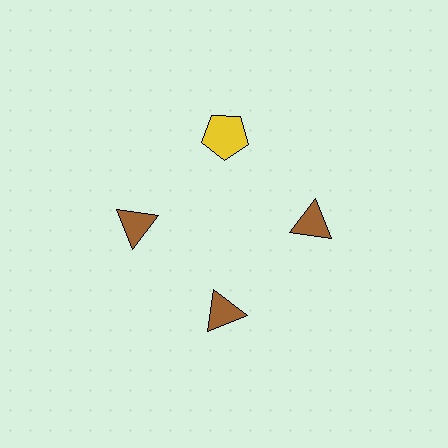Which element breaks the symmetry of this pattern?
The yellow pentagon at roughly the 12 o'clock position breaks the symmetry. All other shapes are brown triangles.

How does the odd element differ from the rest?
It differs in both color (yellow instead of brown) and shape (pentagon instead of triangle).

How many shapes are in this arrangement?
There are 4 shapes arranged in a ring pattern.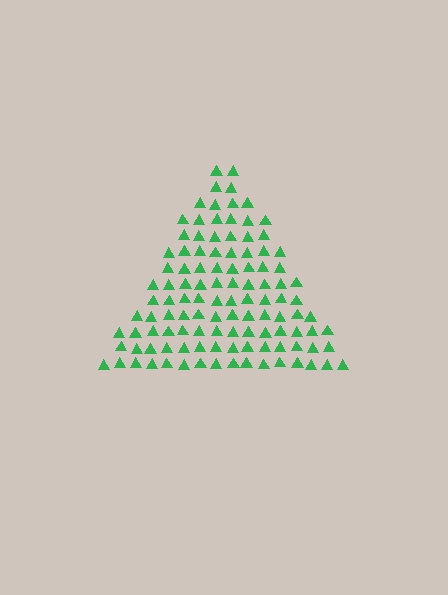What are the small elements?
The small elements are triangles.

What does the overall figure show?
The overall figure shows a triangle.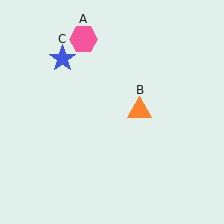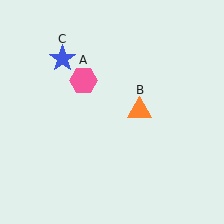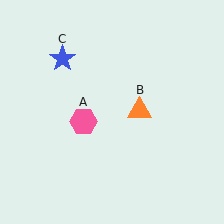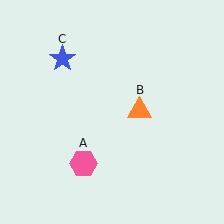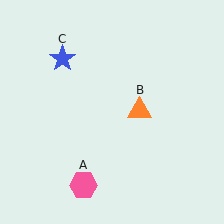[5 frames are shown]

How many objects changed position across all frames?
1 object changed position: pink hexagon (object A).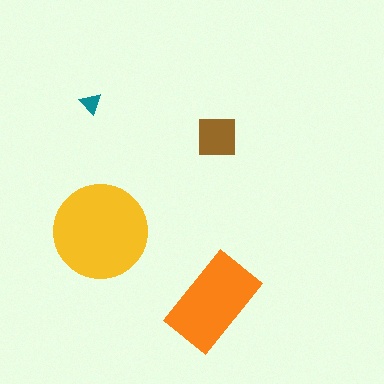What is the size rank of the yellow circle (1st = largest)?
1st.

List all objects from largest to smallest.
The yellow circle, the orange rectangle, the brown square, the teal triangle.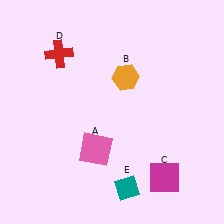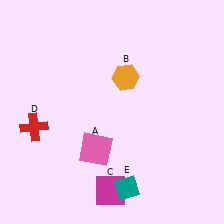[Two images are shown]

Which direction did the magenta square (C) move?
The magenta square (C) moved left.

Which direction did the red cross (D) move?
The red cross (D) moved down.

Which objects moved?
The objects that moved are: the magenta square (C), the red cross (D).